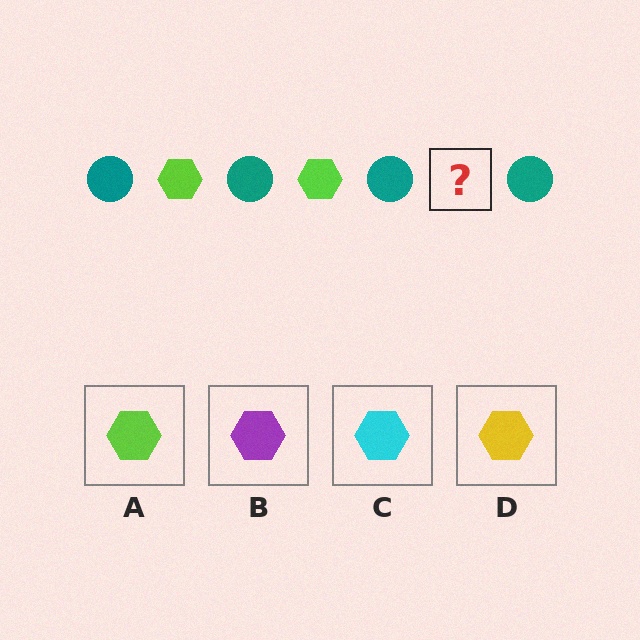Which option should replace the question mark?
Option A.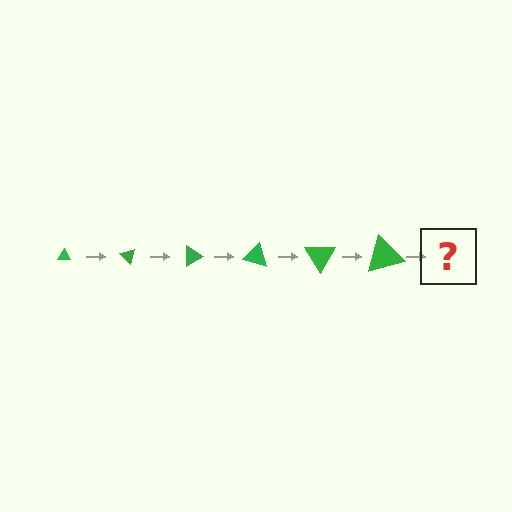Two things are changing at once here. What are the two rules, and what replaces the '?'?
The two rules are that the triangle grows larger each step and it rotates 45 degrees each step. The '?' should be a triangle, larger than the previous one and rotated 270 degrees from the start.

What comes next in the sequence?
The next element should be a triangle, larger than the previous one and rotated 270 degrees from the start.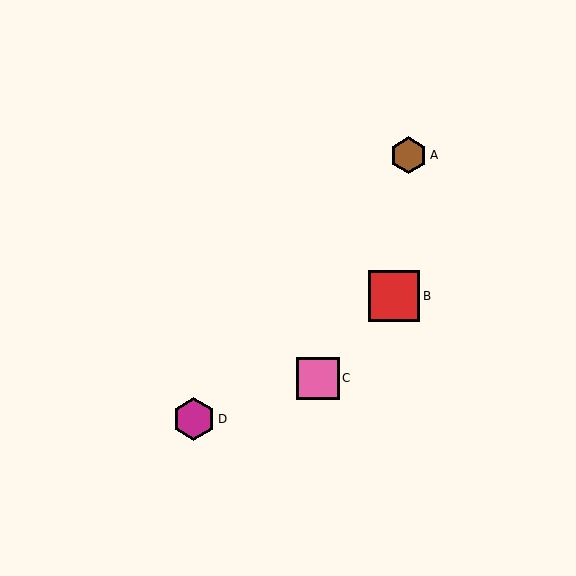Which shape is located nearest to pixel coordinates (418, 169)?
The brown hexagon (labeled A) at (408, 155) is nearest to that location.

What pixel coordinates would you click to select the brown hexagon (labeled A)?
Click at (408, 155) to select the brown hexagon A.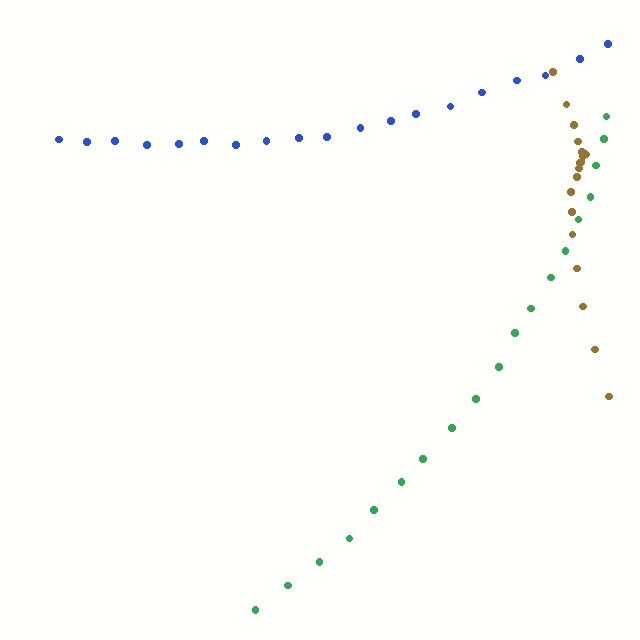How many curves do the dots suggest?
There are 3 distinct paths.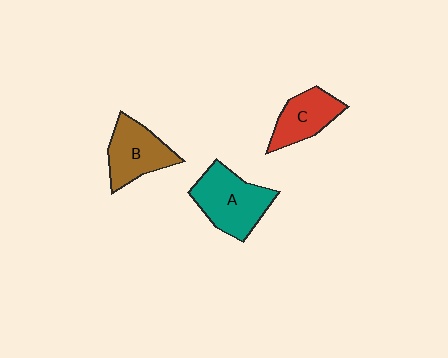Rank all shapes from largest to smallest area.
From largest to smallest: A (teal), B (brown), C (red).